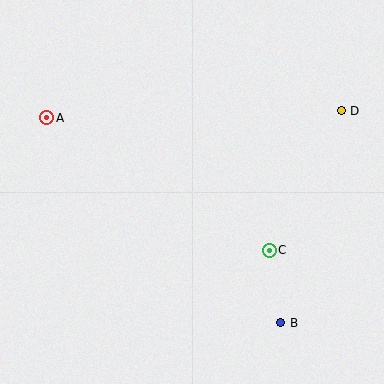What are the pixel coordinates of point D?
Point D is at (341, 111).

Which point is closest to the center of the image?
Point C at (269, 250) is closest to the center.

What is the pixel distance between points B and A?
The distance between B and A is 311 pixels.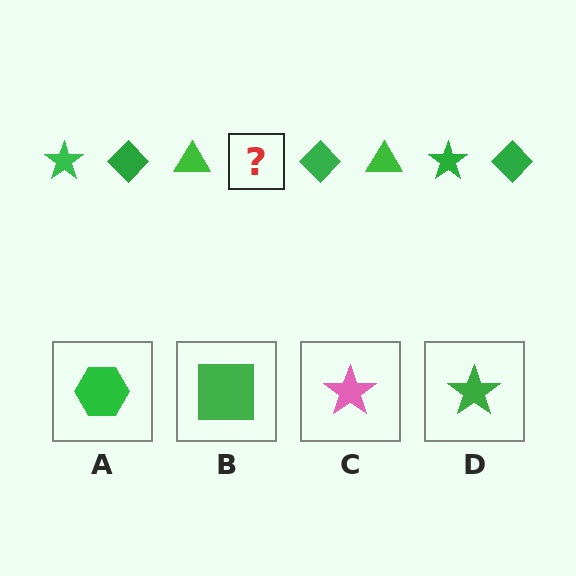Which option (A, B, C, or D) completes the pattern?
D.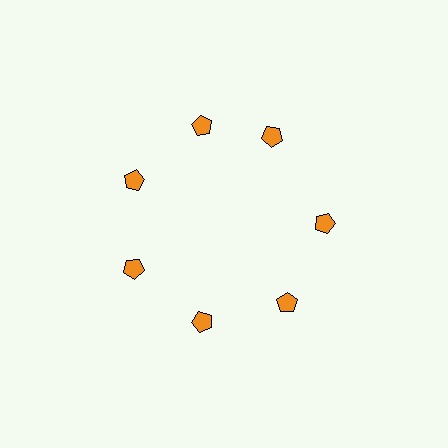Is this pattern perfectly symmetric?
No. The 7 orange pentagons are arranged in a ring, but one element near the 1 o'clock position is rotated out of alignment along the ring, breaking the 7-fold rotational symmetry.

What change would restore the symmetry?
The symmetry would be restored by rotating it back into even spacing with its neighbors so that all 7 pentagons sit at equal angles and equal distance from the center.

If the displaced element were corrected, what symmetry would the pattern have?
It would have 7-fold rotational symmetry — the pattern would map onto itself every 51 degrees.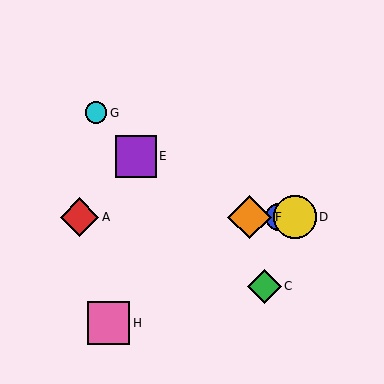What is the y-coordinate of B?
Object B is at y≈217.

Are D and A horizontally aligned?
Yes, both are at y≈217.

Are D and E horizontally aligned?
No, D is at y≈217 and E is at y≈156.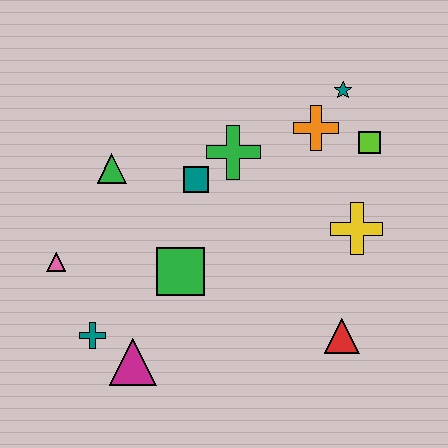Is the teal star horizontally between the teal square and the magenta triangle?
No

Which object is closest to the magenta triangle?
The teal cross is closest to the magenta triangle.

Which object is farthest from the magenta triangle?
The teal star is farthest from the magenta triangle.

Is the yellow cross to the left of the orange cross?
No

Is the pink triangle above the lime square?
No